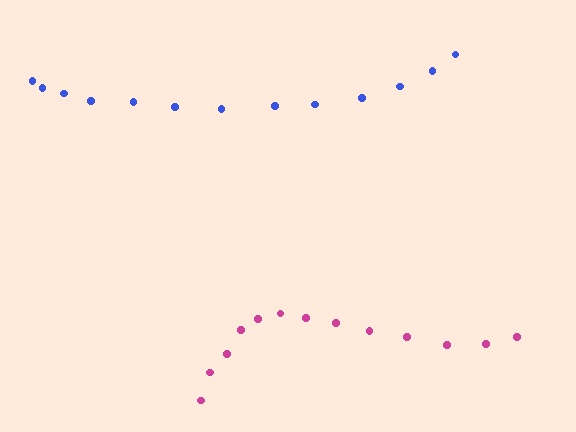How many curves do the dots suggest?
There are 2 distinct paths.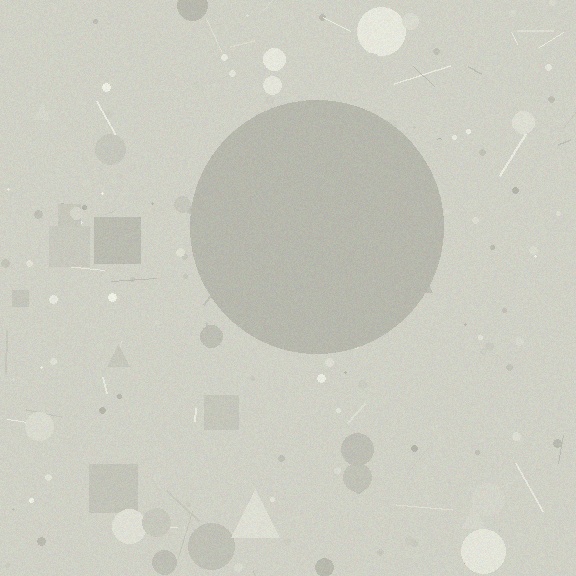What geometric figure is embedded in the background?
A circle is embedded in the background.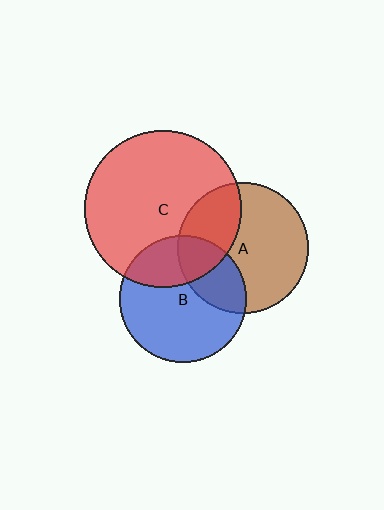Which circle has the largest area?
Circle C (red).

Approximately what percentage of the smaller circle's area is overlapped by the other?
Approximately 30%.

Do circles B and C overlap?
Yes.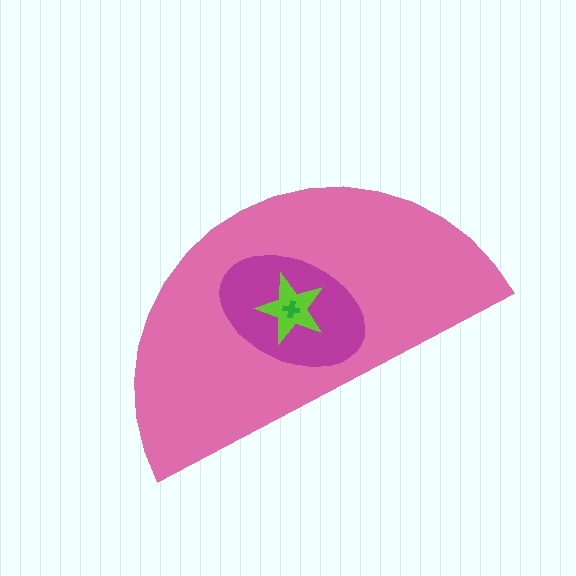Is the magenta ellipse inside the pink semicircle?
Yes.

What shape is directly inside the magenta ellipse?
The lime star.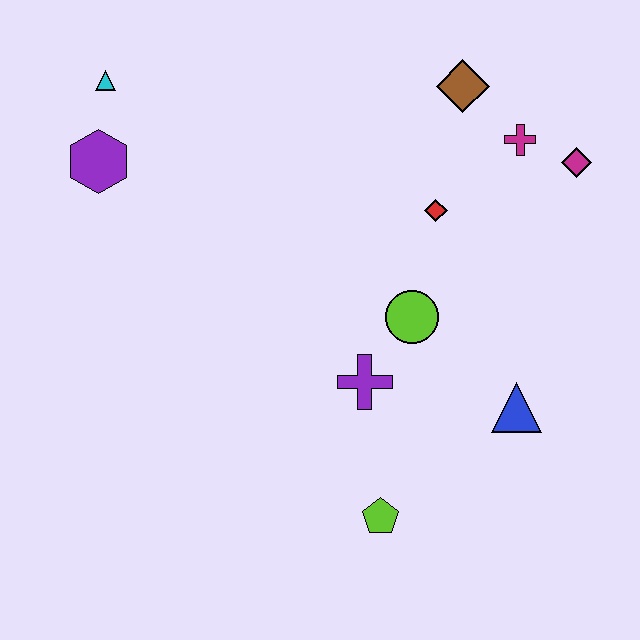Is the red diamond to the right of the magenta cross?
No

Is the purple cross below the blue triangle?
No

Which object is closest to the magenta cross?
The magenta diamond is closest to the magenta cross.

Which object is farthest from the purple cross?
The cyan triangle is farthest from the purple cross.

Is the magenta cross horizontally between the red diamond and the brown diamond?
No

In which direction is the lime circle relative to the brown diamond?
The lime circle is below the brown diamond.